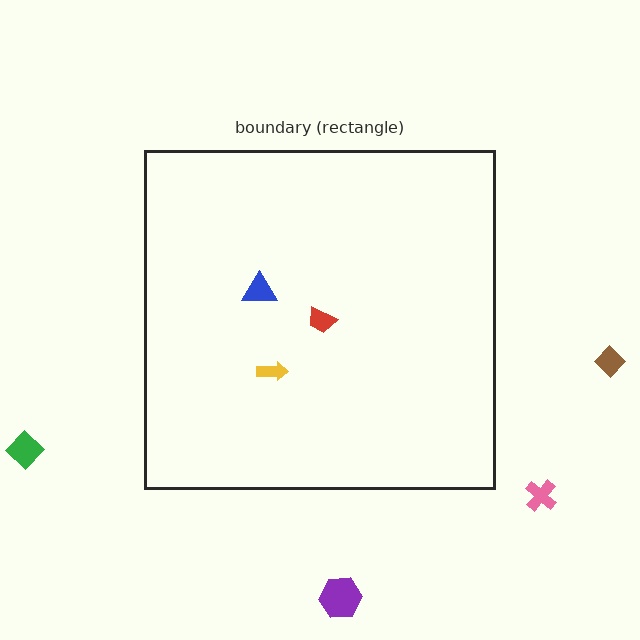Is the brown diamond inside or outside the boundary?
Outside.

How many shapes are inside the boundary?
3 inside, 4 outside.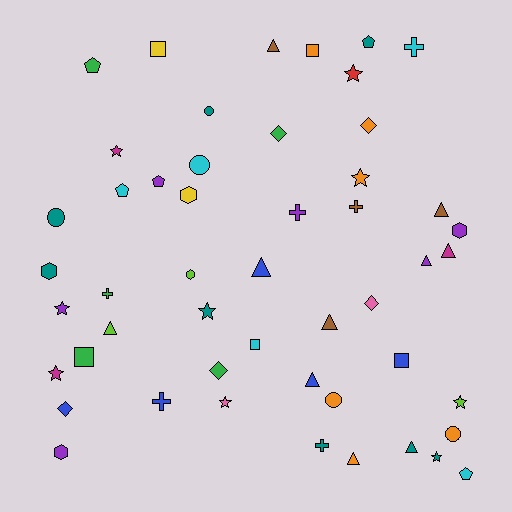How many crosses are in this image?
There are 6 crosses.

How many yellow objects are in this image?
There are 2 yellow objects.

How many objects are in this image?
There are 50 objects.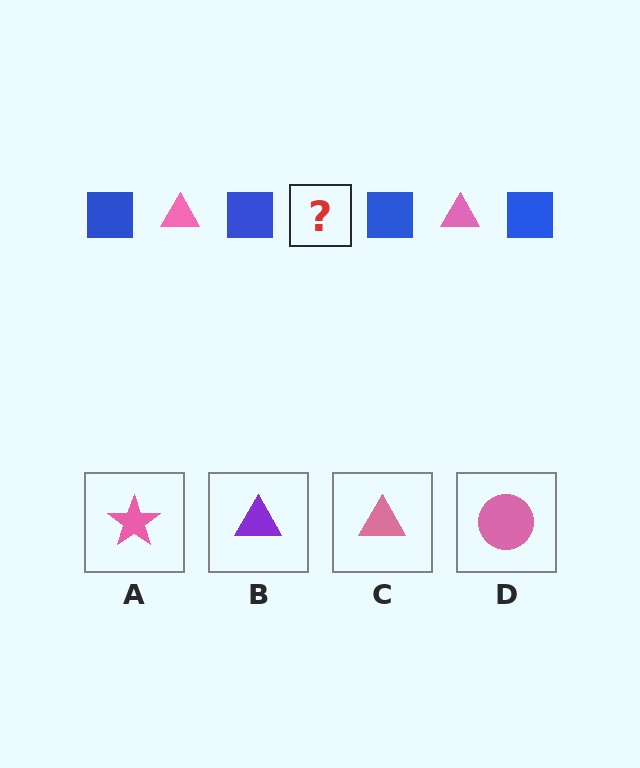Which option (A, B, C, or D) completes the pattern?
C.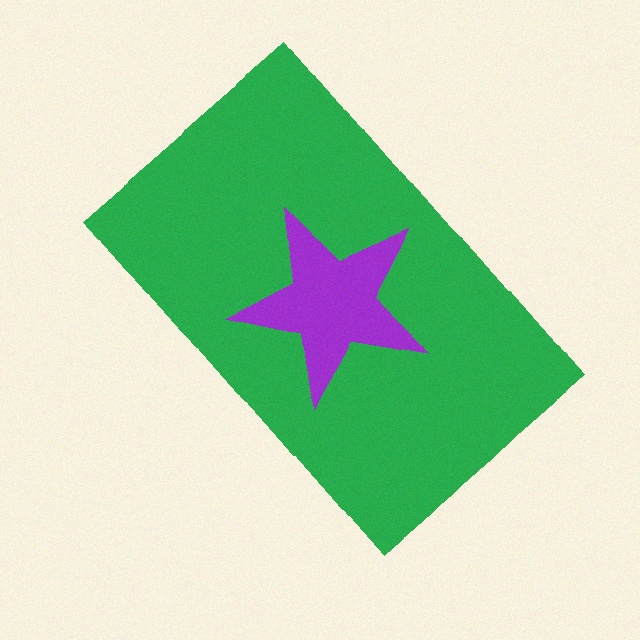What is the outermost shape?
The green rectangle.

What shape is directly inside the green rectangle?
The purple star.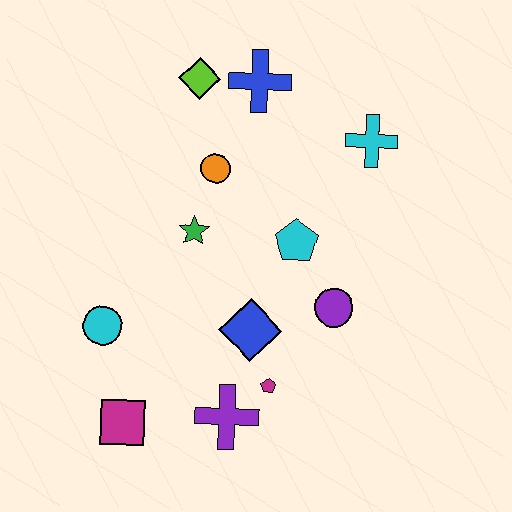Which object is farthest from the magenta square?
The cyan cross is farthest from the magenta square.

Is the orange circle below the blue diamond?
No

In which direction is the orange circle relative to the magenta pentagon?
The orange circle is above the magenta pentagon.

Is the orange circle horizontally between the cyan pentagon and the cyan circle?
Yes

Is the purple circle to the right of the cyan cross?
No